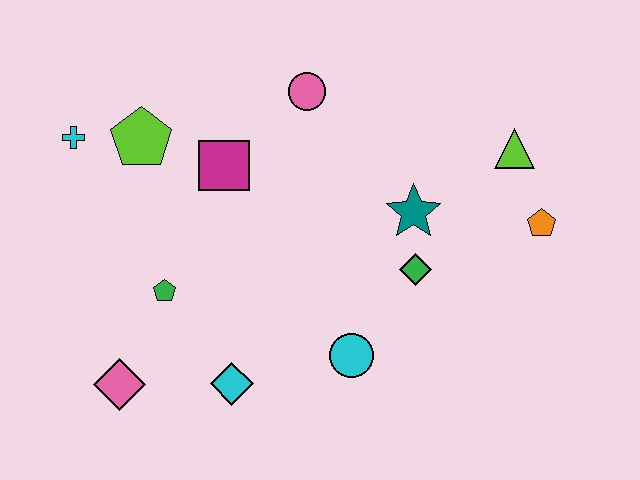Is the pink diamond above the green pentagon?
No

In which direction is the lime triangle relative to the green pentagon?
The lime triangle is to the right of the green pentagon.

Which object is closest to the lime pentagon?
The cyan cross is closest to the lime pentagon.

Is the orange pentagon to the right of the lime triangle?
Yes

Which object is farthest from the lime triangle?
The pink diamond is farthest from the lime triangle.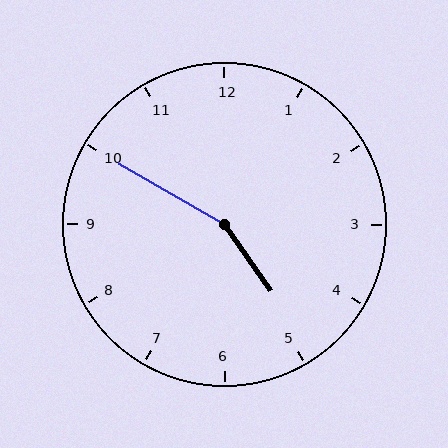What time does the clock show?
4:50.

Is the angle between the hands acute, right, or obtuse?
It is obtuse.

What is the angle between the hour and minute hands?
Approximately 155 degrees.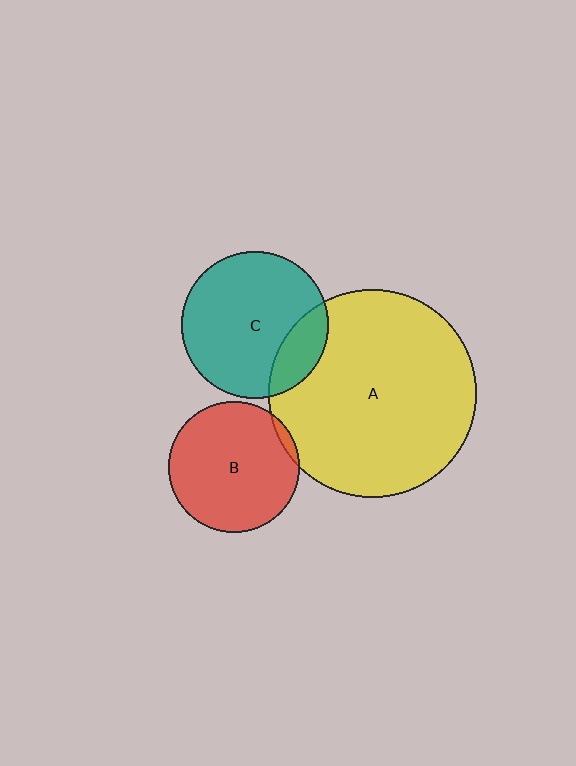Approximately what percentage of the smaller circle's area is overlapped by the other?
Approximately 5%.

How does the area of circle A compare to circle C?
Approximately 2.0 times.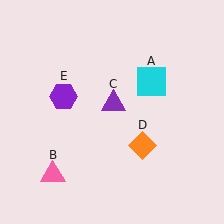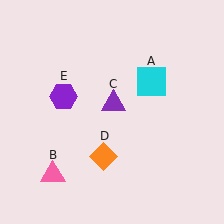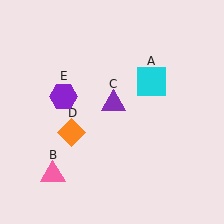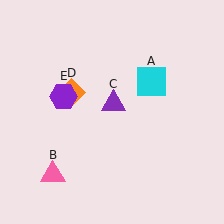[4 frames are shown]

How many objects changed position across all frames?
1 object changed position: orange diamond (object D).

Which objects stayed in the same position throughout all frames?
Cyan square (object A) and pink triangle (object B) and purple triangle (object C) and purple hexagon (object E) remained stationary.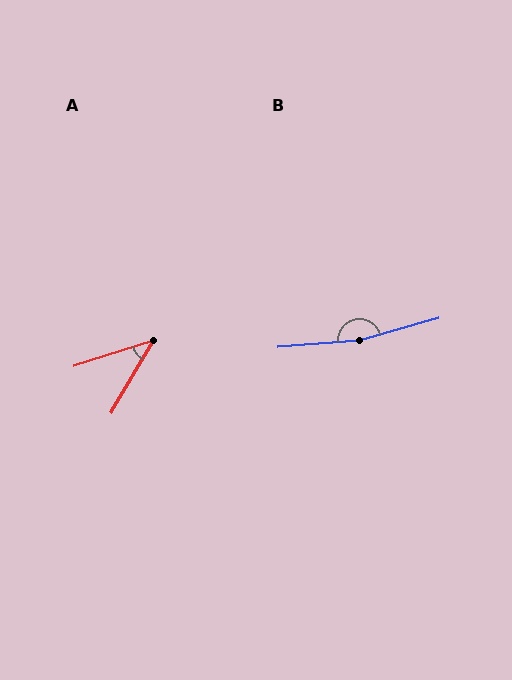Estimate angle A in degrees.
Approximately 42 degrees.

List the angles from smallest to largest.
A (42°), B (169°).